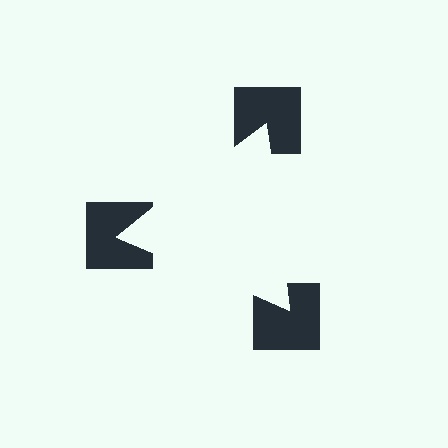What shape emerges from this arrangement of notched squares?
An illusory triangle — its edges are inferred from the aligned wedge cuts in the notched squares, not physically drawn.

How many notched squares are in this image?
There are 3 — one at each vertex of the illusory triangle.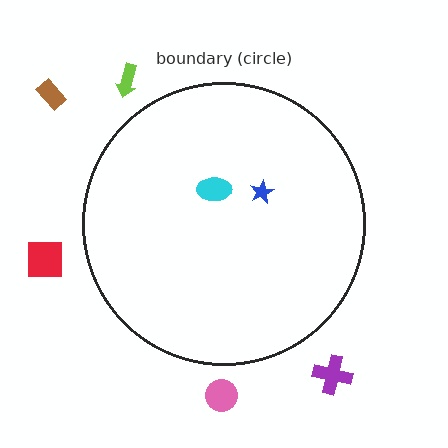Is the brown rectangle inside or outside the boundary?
Outside.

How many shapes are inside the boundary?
2 inside, 5 outside.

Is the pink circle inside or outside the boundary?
Outside.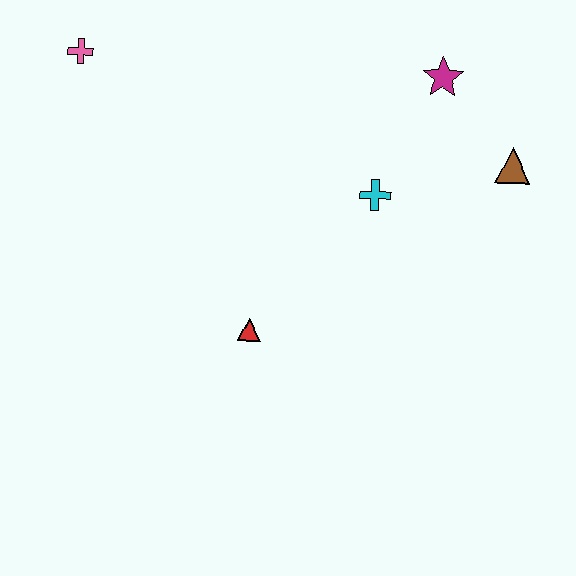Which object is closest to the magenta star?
The brown triangle is closest to the magenta star.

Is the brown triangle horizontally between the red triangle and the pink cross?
No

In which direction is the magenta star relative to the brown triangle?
The magenta star is above the brown triangle.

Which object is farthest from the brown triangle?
The pink cross is farthest from the brown triangle.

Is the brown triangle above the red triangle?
Yes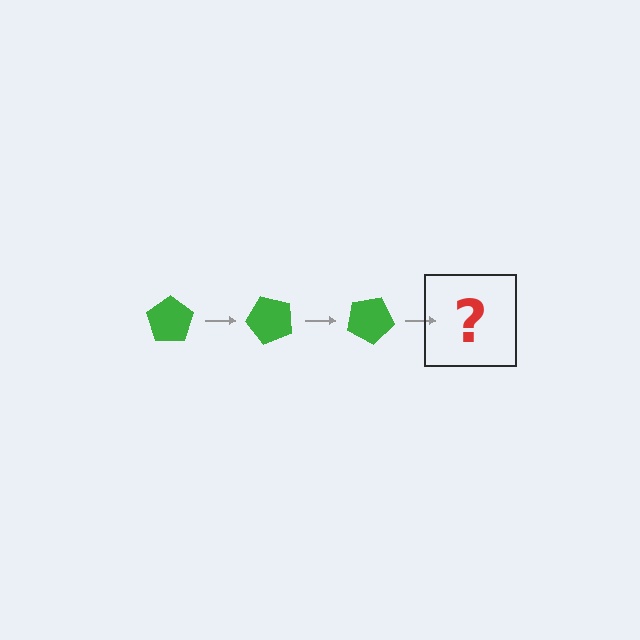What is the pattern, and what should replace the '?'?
The pattern is that the pentagon rotates 50 degrees each step. The '?' should be a green pentagon rotated 150 degrees.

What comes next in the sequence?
The next element should be a green pentagon rotated 150 degrees.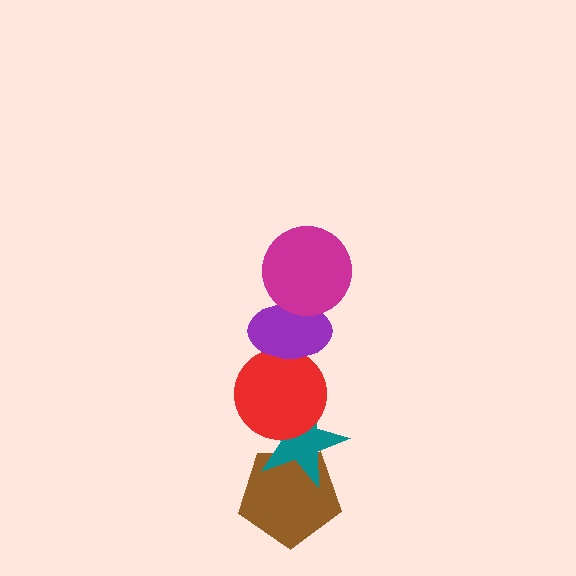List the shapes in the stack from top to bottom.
From top to bottom: the magenta circle, the purple ellipse, the red circle, the teal star, the brown pentagon.